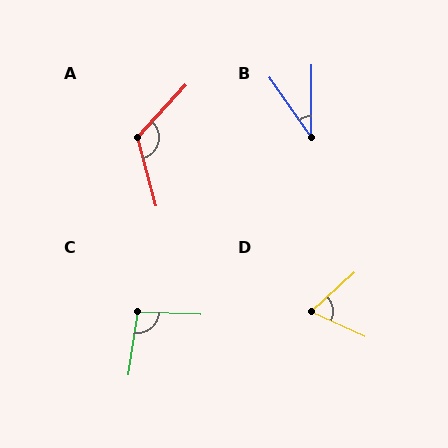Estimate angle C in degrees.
Approximately 96 degrees.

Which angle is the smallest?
B, at approximately 35 degrees.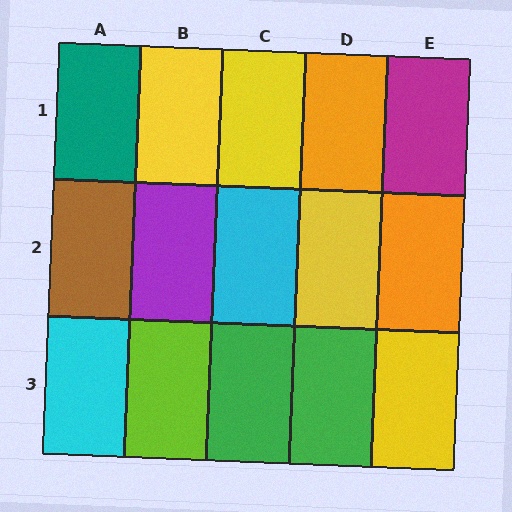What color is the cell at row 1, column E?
Magenta.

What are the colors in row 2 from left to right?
Brown, purple, cyan, yellow, orange.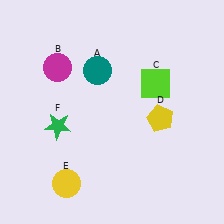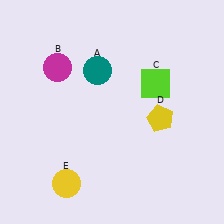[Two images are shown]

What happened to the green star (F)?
The green star (F) was removed in Image 2. It was in the bottom-left area of Image 1.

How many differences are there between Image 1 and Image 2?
There is 1 difference between the two images.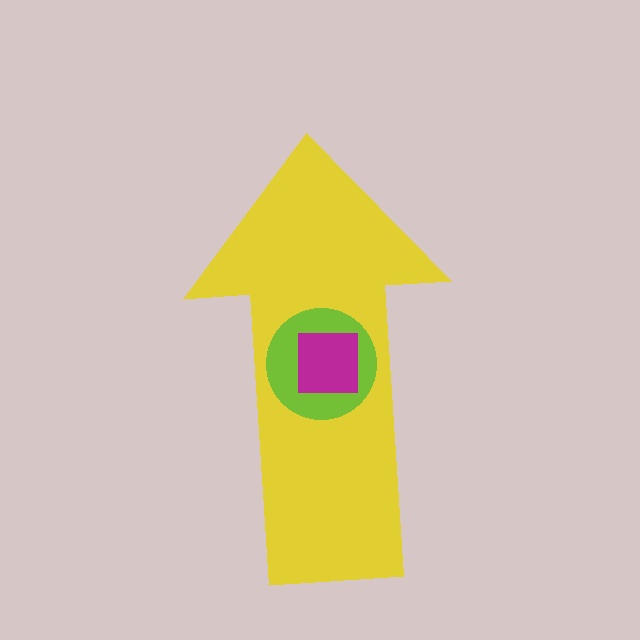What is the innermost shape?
The magenta square.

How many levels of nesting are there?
3.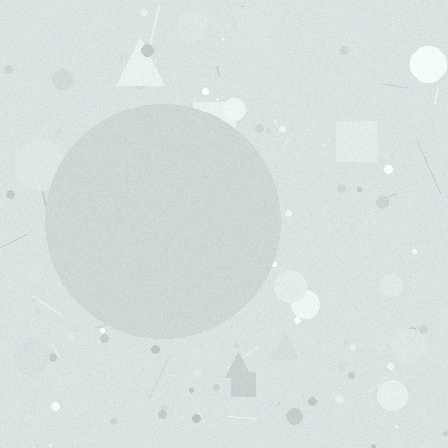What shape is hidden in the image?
A circle is hidden in the image.